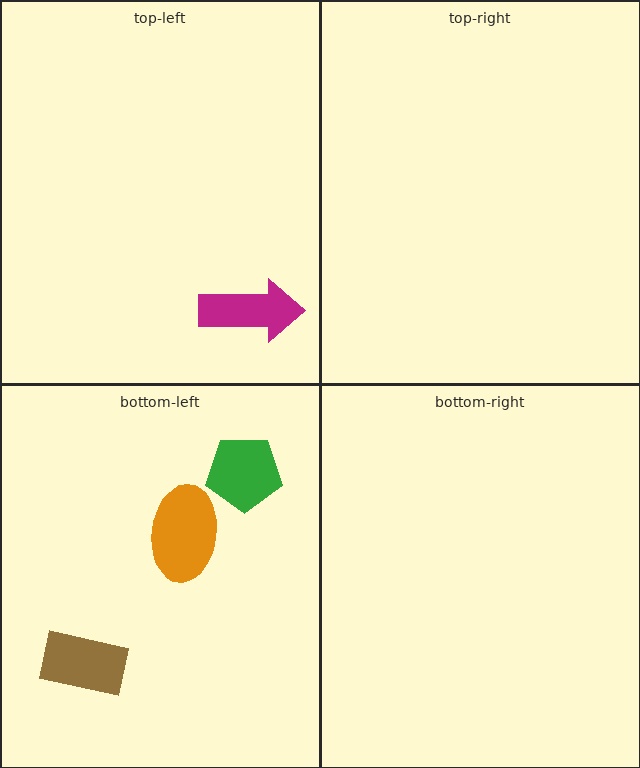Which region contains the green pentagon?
The bottom-left region.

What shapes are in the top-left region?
The magenta arrow.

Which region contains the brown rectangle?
The bottom-left region.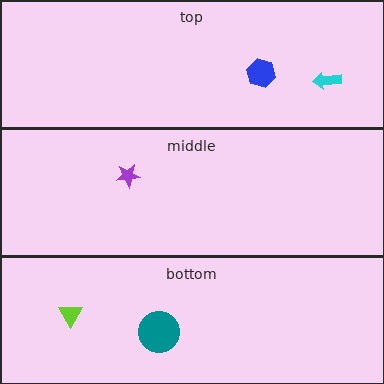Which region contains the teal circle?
The bottom region.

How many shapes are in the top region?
2.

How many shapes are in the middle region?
1.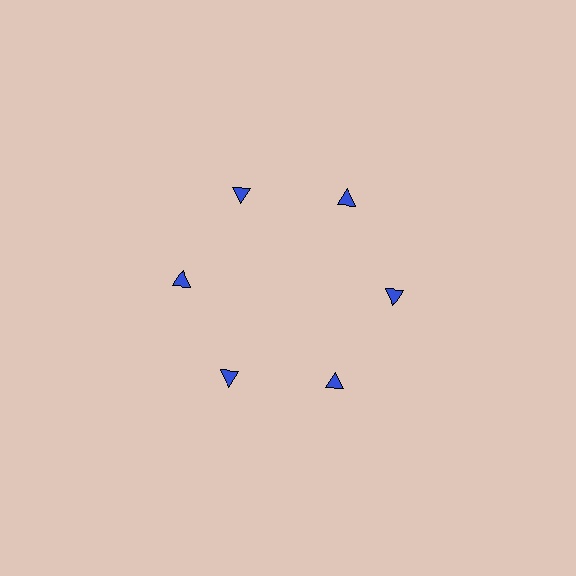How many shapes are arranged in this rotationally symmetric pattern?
There are 6 shapes, arranged in 6 groups of 1.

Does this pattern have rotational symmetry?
Yes, this pattern has 6-fold rotational symmetry. It looks the same after rotating 60 degrees around the center.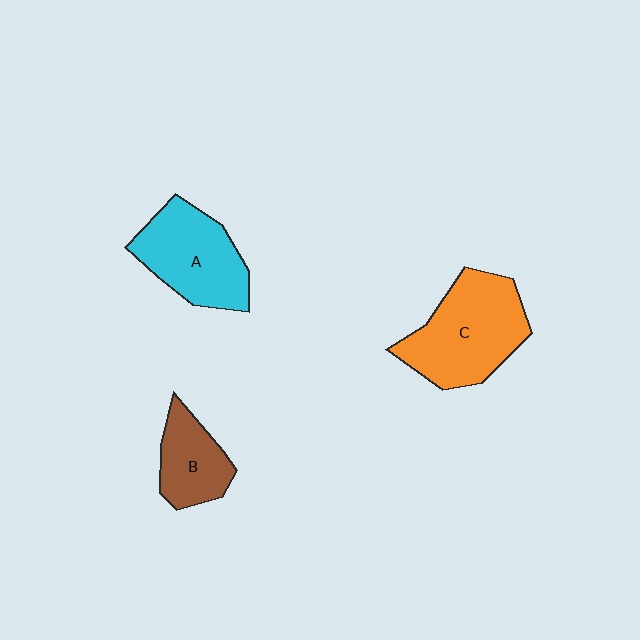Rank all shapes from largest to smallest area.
From largest to smallest: C (orange), A (cyan), B (brown).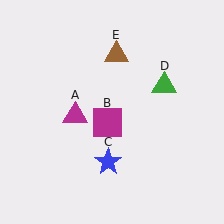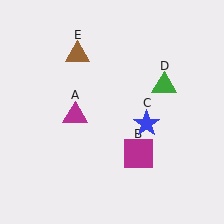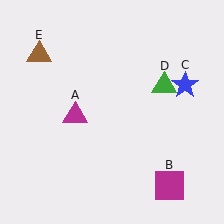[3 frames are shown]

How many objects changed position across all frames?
3 objects changed position: magenta square (object B), blue star (object C), brown triangle (object E).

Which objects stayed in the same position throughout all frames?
Magenta triangle (object A) and green triangle (object D) remained stationary.